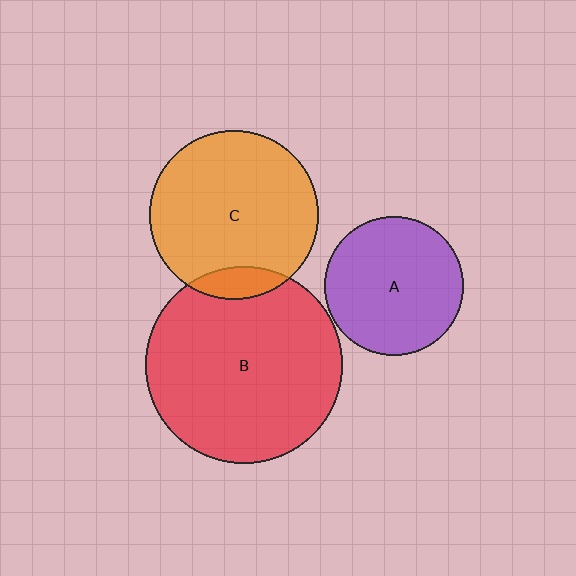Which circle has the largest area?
Circle B (red).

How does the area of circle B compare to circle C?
Approximately 1.4 times.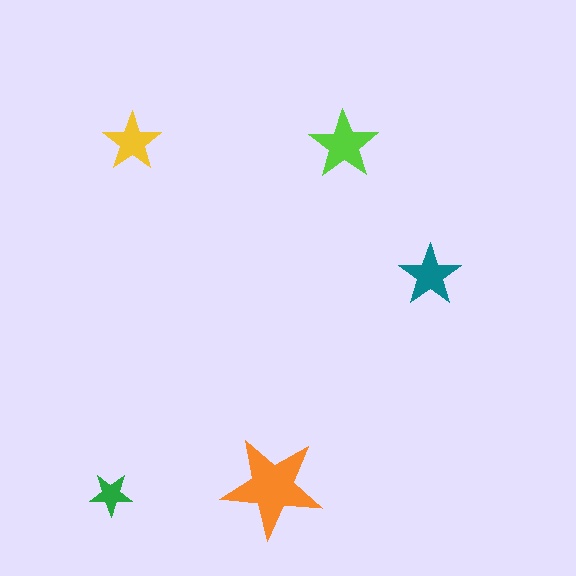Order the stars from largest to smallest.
the orange one, the lime one, the teal one, the yellow one, the green one.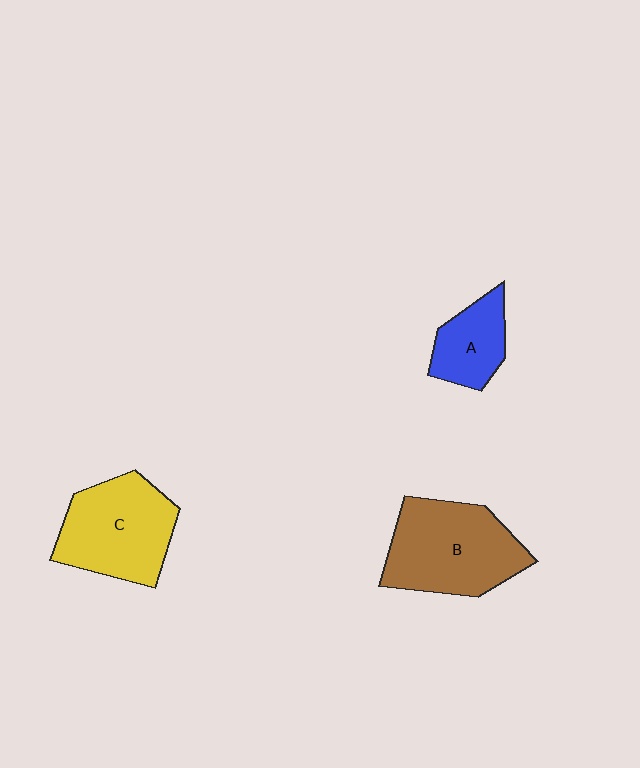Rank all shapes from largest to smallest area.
From largest to smallest: B (brown), C (yellow), A (blue).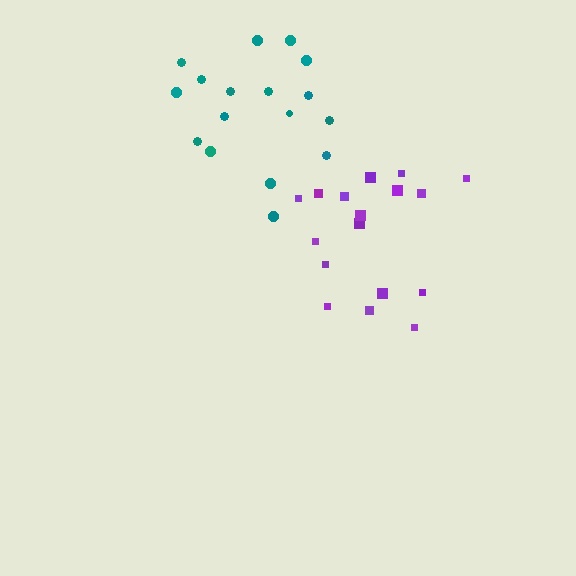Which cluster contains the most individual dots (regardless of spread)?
Purple (17).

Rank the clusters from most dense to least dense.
purple, teal.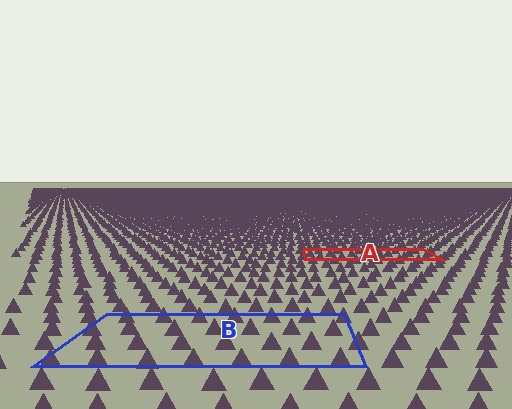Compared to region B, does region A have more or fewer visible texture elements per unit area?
Region A has more texture elements per unit area — they are packed more densely because it is farther away.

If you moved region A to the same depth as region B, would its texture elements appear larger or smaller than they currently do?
They would appear larger. At a closer depth, the same texture elements are projected at a bigger on-screen size.